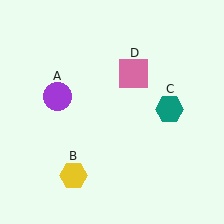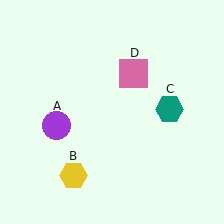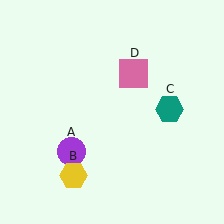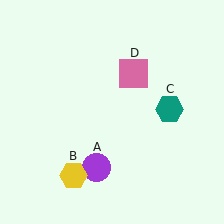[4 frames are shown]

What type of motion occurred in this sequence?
The purple circle (object A) rotated counterclockwise around the center of the scene.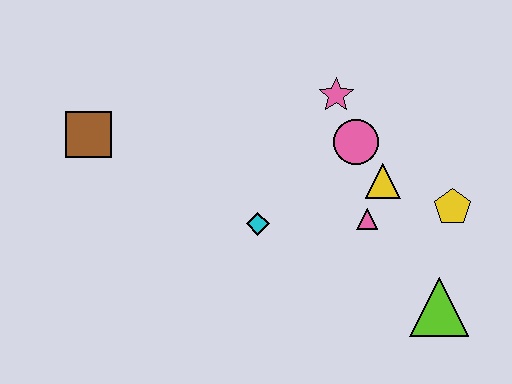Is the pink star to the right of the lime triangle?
No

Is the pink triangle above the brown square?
No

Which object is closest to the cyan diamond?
The pink triangle is closest to the cyan diamond.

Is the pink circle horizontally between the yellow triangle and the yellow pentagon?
No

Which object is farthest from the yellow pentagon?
The brown square is farthest from the yellow pentagon.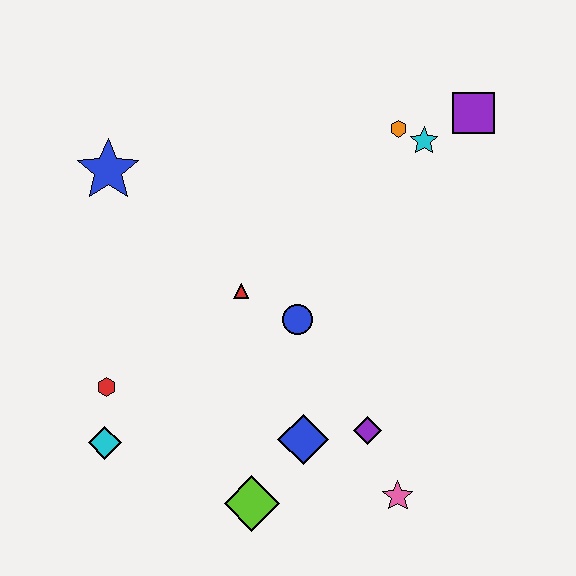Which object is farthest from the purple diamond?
The blue star is farthest from the purple diamond.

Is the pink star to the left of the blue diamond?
No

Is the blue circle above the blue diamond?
Yes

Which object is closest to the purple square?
The cyan star is closest to the purple square.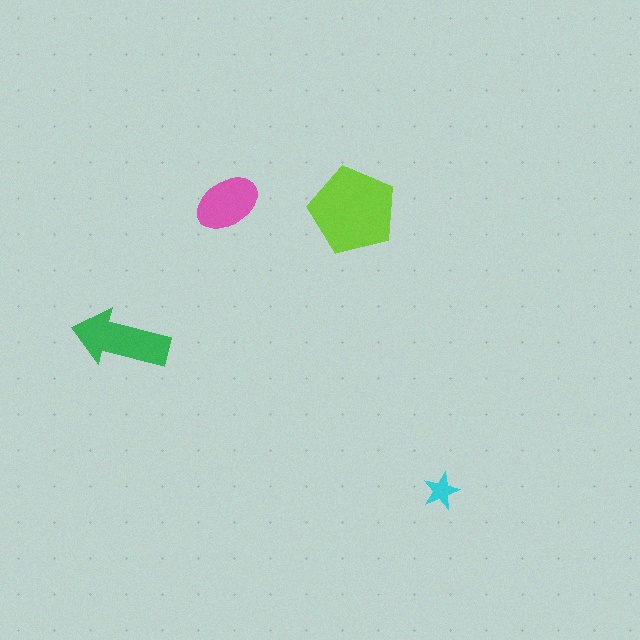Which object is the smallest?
The cyan star.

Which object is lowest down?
The cyan star is bottommost.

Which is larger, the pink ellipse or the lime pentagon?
The lime pentagon.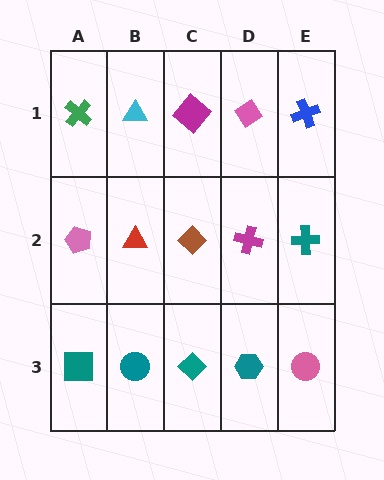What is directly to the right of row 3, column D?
A pink circle.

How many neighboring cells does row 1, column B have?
3.